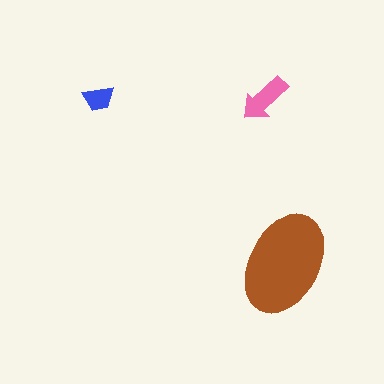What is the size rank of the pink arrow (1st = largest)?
2nd.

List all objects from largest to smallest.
The brown ellipse, the pink arrow, the blue trapezoid.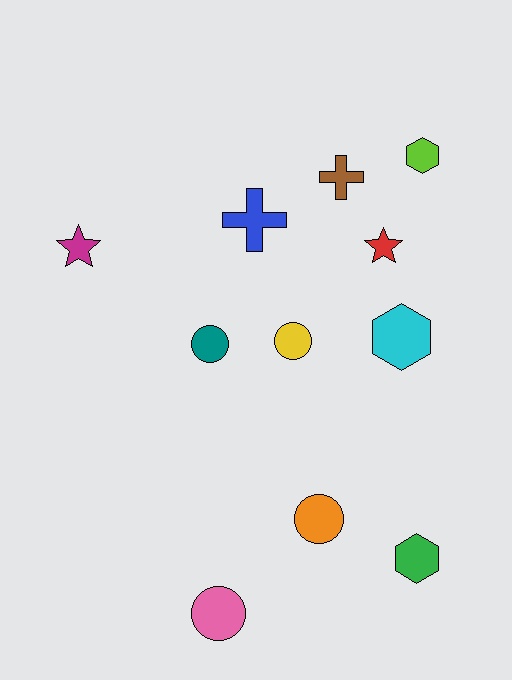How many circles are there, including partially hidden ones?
There are 4 circles.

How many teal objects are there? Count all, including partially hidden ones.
There is 1 teal object.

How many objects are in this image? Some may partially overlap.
There are 11 objects.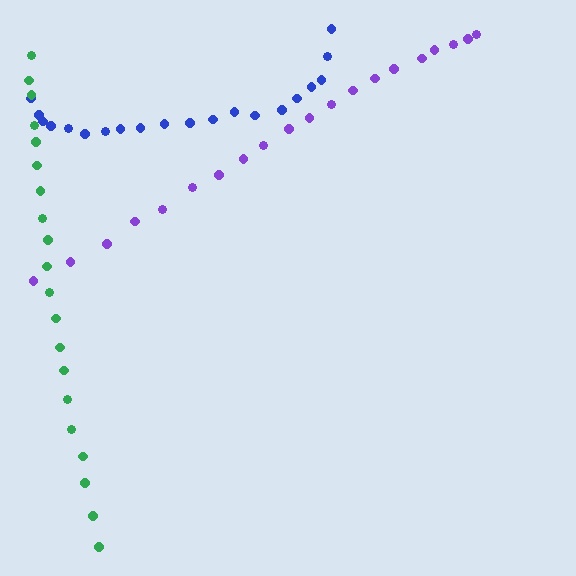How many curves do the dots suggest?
There are 3 distinct paths.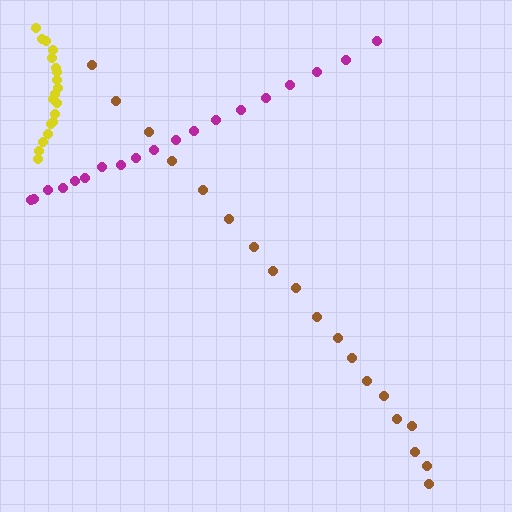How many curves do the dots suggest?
There are 3 distinct paths.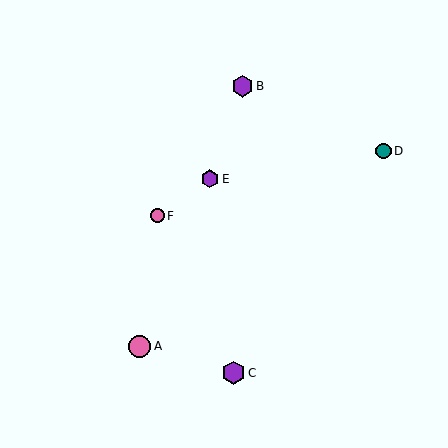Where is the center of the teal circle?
The center of the teal circle is at (383, 151).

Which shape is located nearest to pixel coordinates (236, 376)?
The purple hexagon (labeled C) at (233, 373) is nearest to that location.